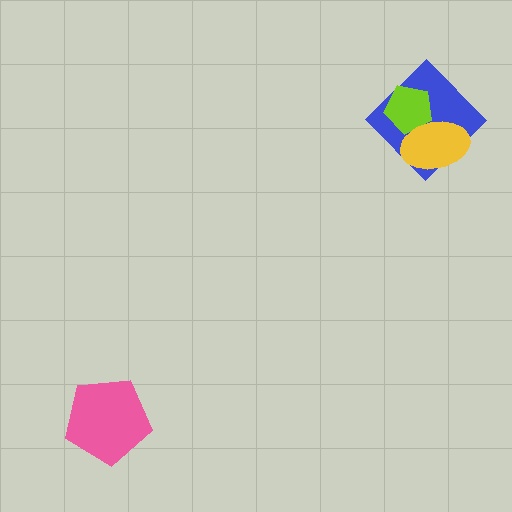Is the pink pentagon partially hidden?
No, no other shape covers it.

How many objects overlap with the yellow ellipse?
2 objects overlap with the yellow ellipse.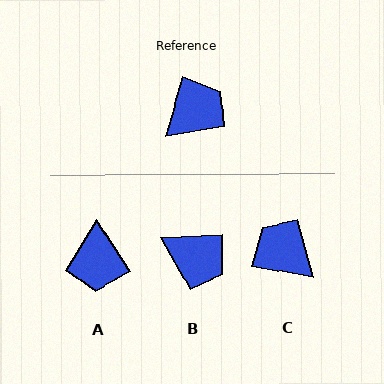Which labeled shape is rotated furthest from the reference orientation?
A, about 130 degrees away.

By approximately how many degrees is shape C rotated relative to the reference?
Approximately 97 degrees counter-clockwise.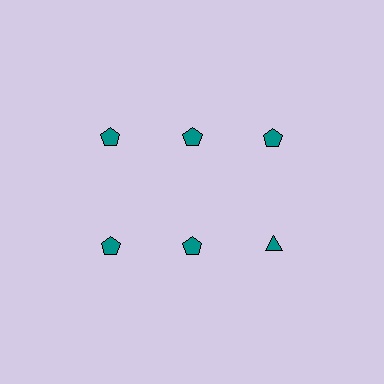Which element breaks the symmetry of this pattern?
The teal triangle in the second row, center column breaks the symmetry. All other shapes are teal pentagons.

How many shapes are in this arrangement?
There are 6 shapes arranged in a grid pattern.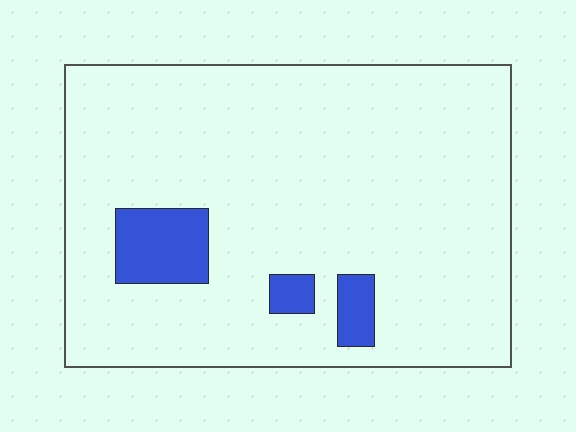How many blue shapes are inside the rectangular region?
3.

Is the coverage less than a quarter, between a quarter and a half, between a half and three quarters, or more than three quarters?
Less than a quarter.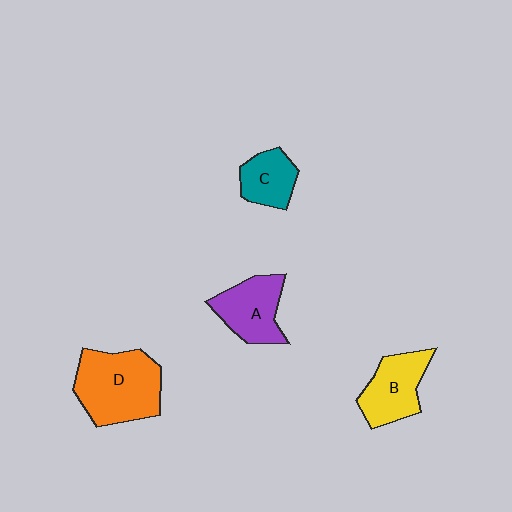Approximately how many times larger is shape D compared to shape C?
Approximately 2.1 times.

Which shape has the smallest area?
Shape C (teal).